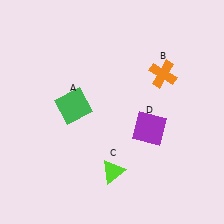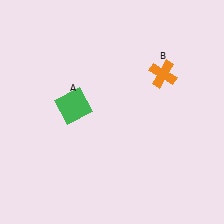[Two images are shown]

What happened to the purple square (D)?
The purple square (D) was removed in Image 2. It was in the bottom-right area of Image 1.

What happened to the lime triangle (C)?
The lime triangle (C) was removed in Image 2. It was in the bottom-right area of Image 1.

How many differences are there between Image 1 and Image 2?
There are 2 differences between the two images.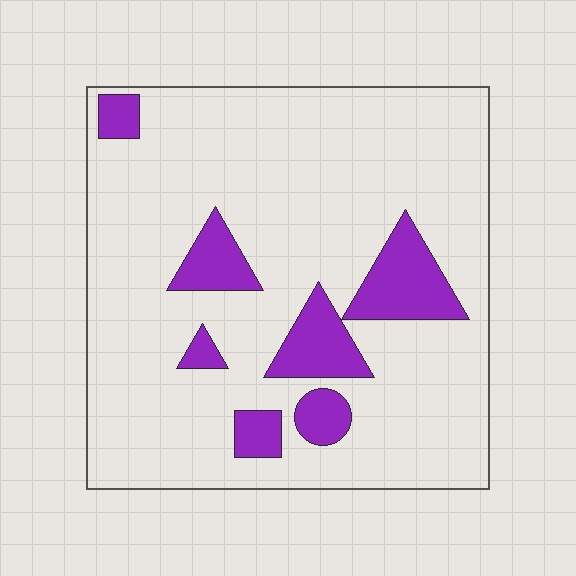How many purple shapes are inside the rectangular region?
7.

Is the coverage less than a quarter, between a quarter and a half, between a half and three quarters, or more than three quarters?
Less than a quarter.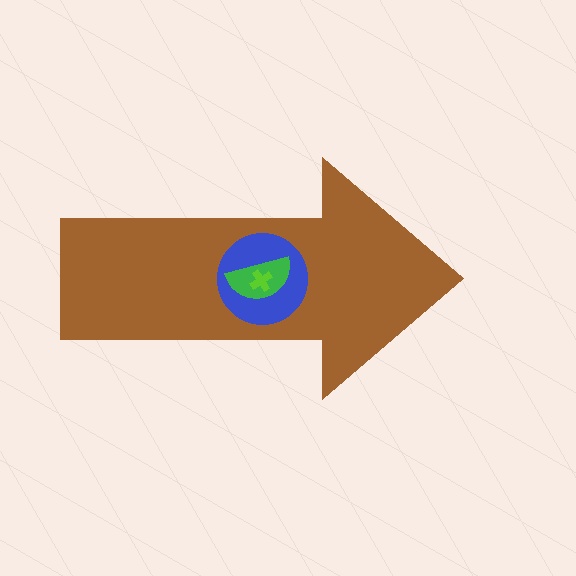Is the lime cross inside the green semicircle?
Yes.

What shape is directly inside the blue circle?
The green semicircle.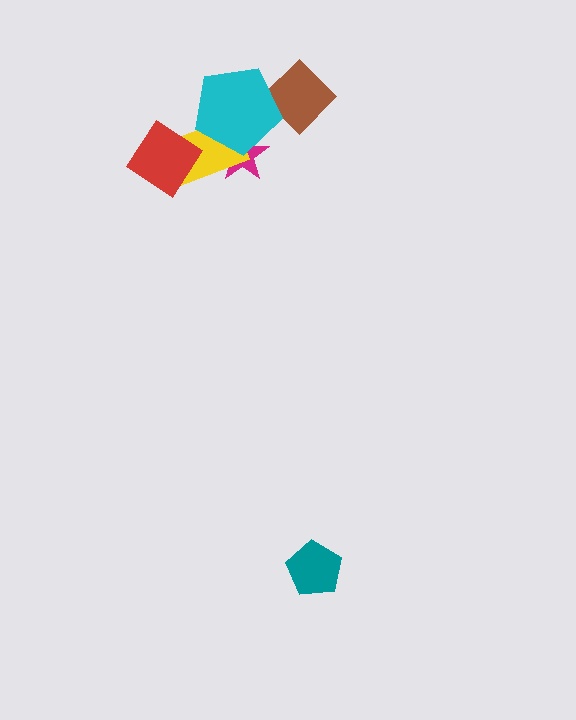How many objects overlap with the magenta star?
2 objects overlap with the magenta star.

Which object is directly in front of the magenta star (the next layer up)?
The yellow rectangle is directly in front of the magenta star.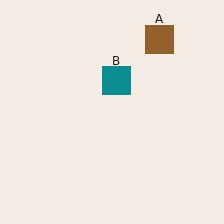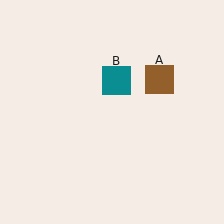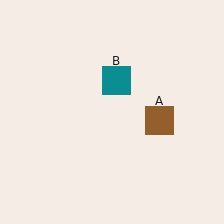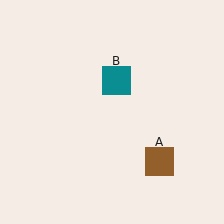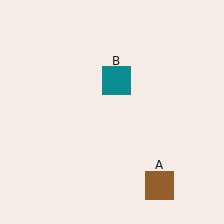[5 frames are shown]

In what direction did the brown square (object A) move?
The brown square (object A) moved down.